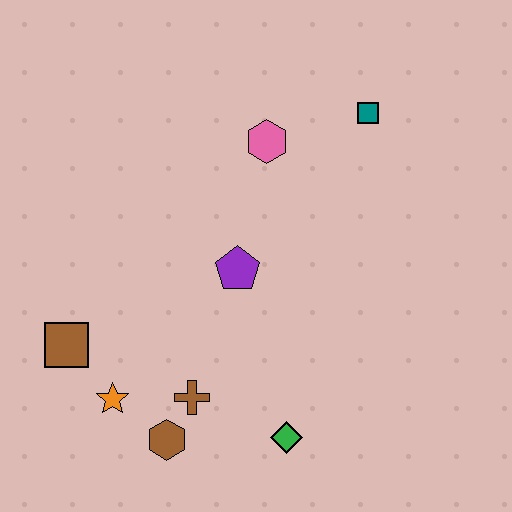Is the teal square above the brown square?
Yes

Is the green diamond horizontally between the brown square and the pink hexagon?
No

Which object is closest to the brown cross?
The brown hexagon is closest to the brown cross.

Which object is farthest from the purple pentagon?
The teal square is farthest from the purple pentagon.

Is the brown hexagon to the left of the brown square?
No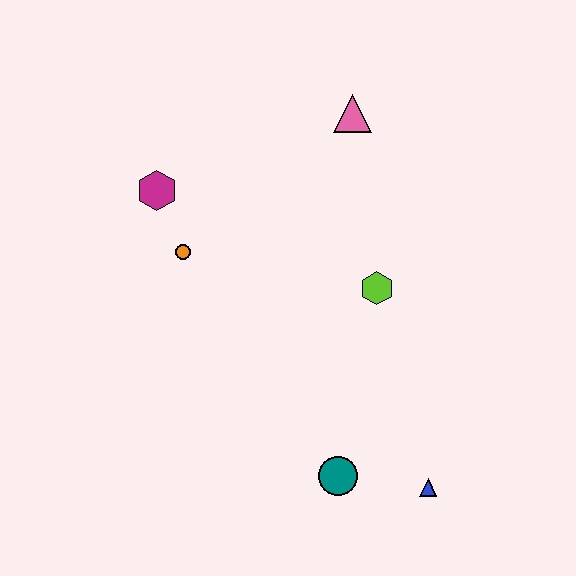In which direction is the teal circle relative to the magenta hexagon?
The teal circle is below the magenta hexagon.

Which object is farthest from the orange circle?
The blue triangle is farthest from the orange circle.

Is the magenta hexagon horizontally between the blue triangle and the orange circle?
No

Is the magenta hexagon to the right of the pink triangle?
No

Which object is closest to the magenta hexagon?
The orange circle is closest to the magenta hexagon.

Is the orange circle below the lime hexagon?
No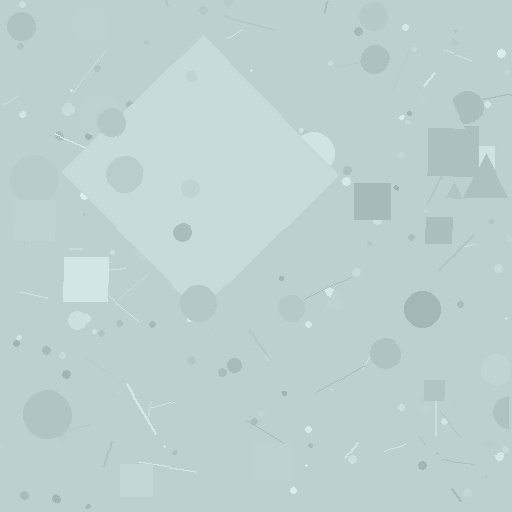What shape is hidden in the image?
A diamond is hidden in the image.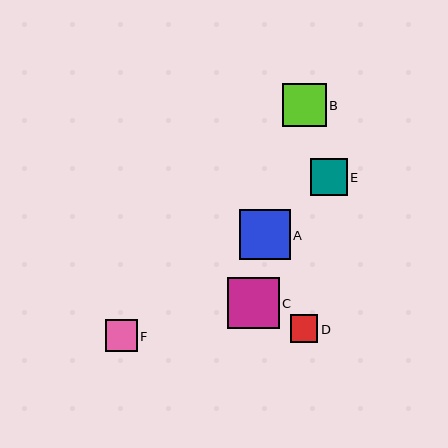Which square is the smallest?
Square D is the smallest with a size of approximately 28 pixels.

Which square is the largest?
Square C is the largest with a size of approximately 51 pixels.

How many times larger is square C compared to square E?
Square C is approximately 1.4 times the size of square E.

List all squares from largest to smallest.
From largest to smallest: C, A, B, E, F, D.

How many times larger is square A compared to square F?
Square A is approximately 1.6 times the size of square F.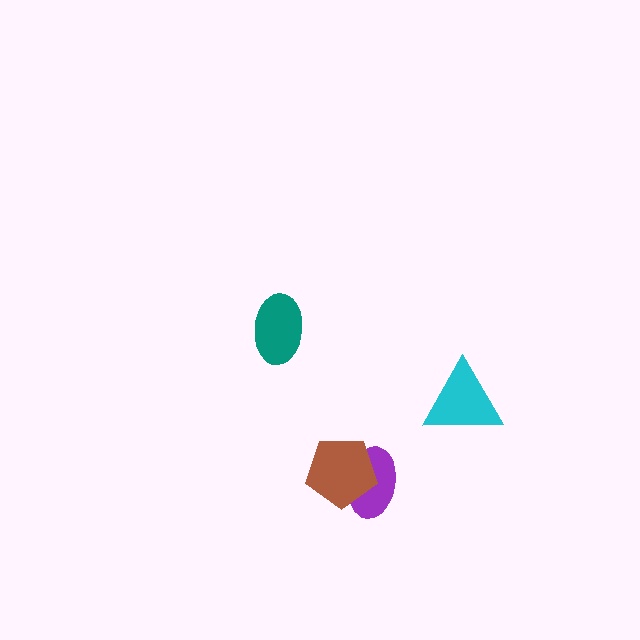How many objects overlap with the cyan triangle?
0 objects overlap with the cyan triangle.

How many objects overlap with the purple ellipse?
1 object overlaps with the purple ellipse.